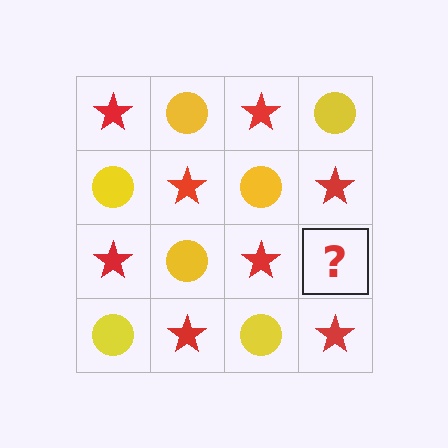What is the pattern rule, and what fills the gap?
The rule is that it alternates red star and yellow circle in a checkerboard pattern. The gap should be filled with a yellow circle.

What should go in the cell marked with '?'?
The missing cell should contain a yellow circle.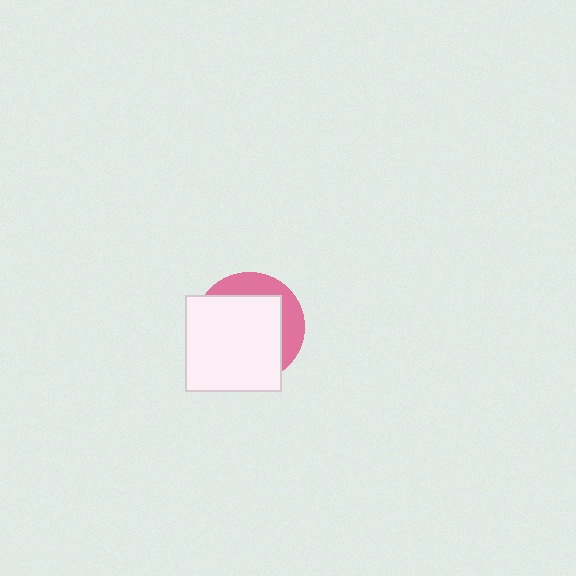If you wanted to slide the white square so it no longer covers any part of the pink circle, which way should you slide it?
Slide it toward the lower-left — that is the most direct way to separate the two shapes.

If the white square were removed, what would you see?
You would see the complete pink circle.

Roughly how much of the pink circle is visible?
A small part of it is visible (roughly 30%).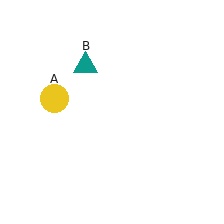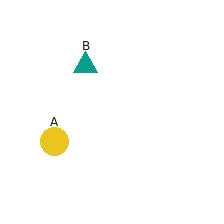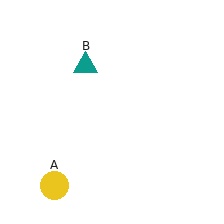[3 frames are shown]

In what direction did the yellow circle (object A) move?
The yellow circle (object A) moved down.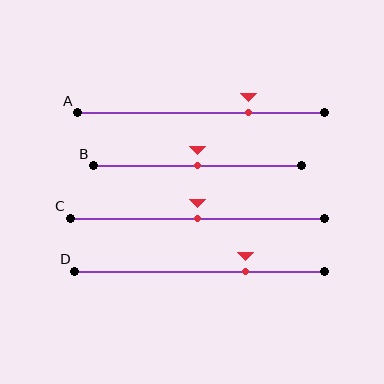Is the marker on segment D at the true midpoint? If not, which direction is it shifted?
No, the marker on segment D is shifted to the right by about 19% of the segment length.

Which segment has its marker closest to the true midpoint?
Segment B has its marker closest to the true midpoint.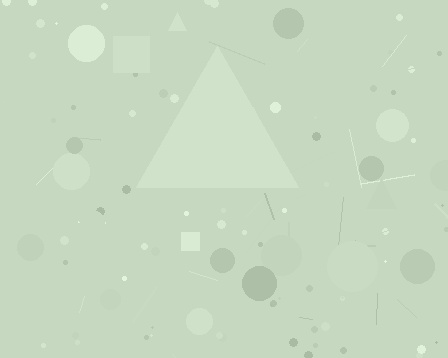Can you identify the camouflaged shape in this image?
The camouflaged shape is a triangle.